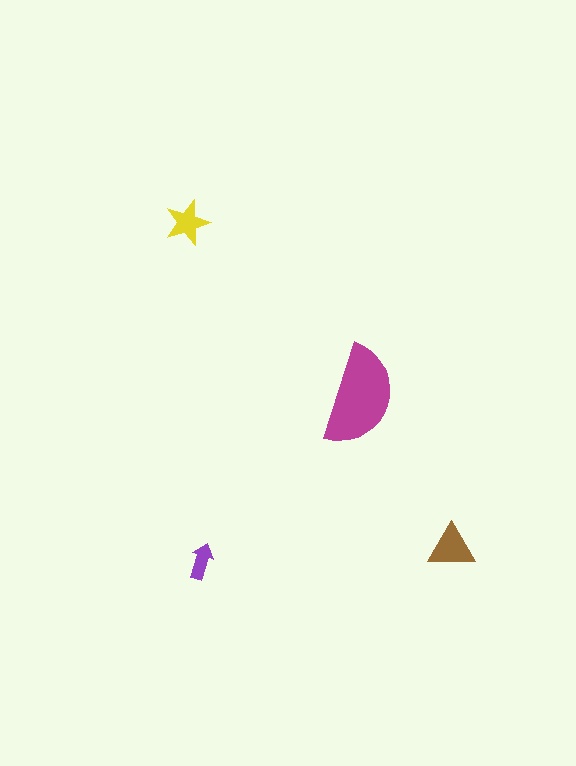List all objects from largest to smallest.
The magenta semicircle, the brown triangle, the yellow star, the purple arrow.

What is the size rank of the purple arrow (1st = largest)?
4th.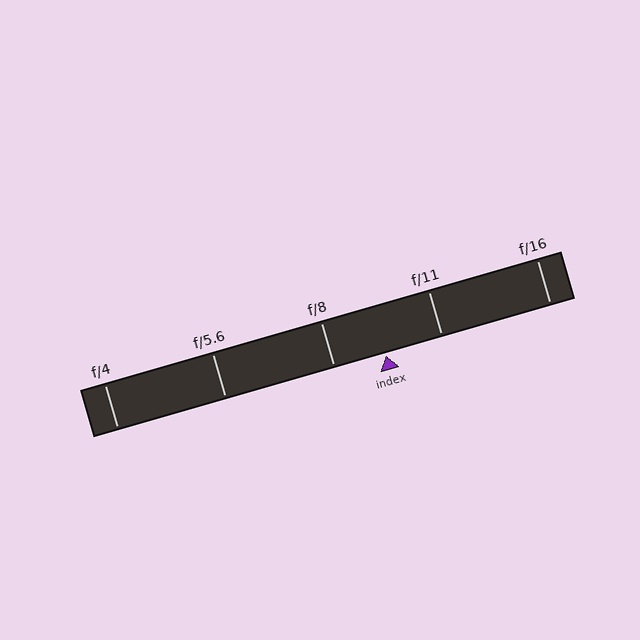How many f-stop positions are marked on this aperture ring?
There are 5 f-stop positions marked.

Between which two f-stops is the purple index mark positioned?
The index mark is between f/8 and f/11.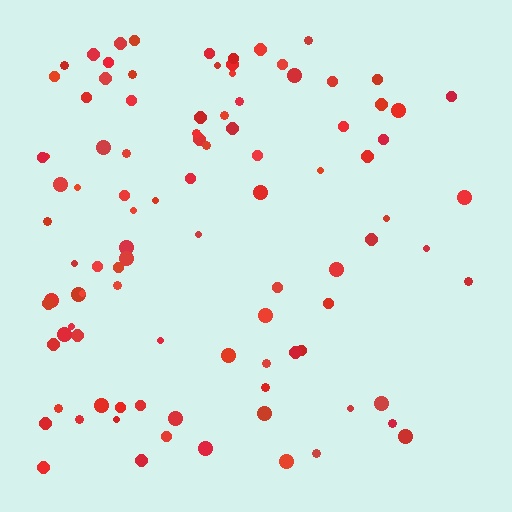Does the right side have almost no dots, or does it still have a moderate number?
Still a moderate number, just noticeably fewer than the left.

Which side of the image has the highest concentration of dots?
The left.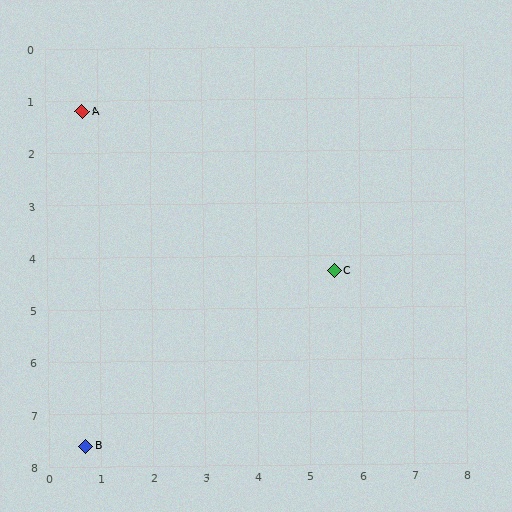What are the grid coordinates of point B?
Point B is at approximately (0.7, 7.6).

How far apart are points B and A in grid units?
Points B and A are about 6.4 grid units apart.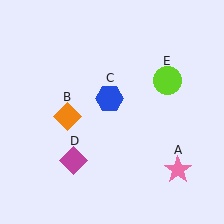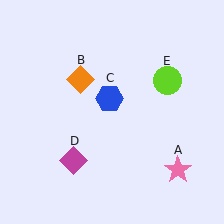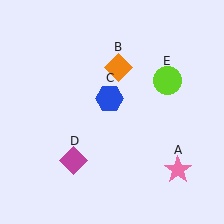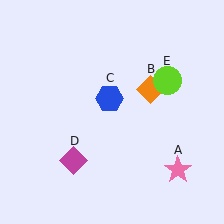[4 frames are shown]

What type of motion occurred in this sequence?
The orange diamond (object B) rotated clockwise around the center of the scene.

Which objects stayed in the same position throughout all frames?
Pink star (object A) and blue hexagon (object C) and magenta diamond (object D) and lime circle (object E) remained stationary.